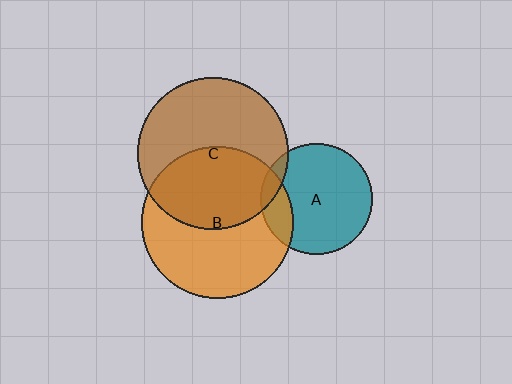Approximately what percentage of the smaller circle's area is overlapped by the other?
Approximately 20%.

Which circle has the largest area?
Circle B (orange).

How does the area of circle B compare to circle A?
Approximately 1.9 times.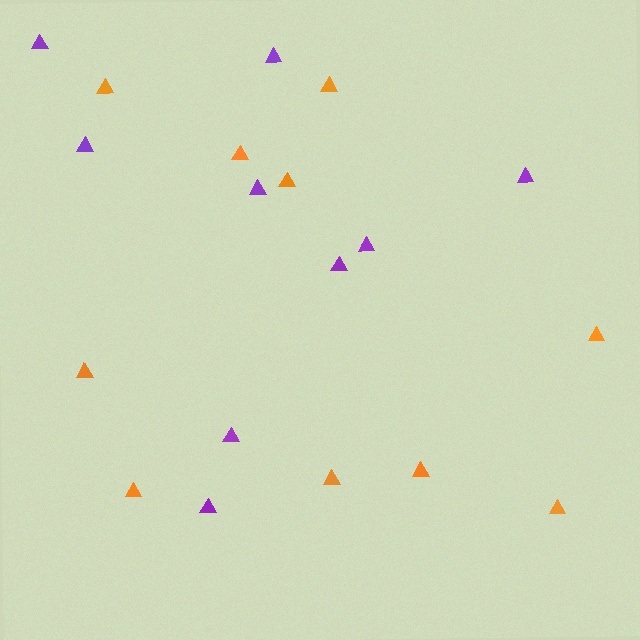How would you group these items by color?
There are 2 groups: one group of orange triangles (10) and one group of purple triangles (9).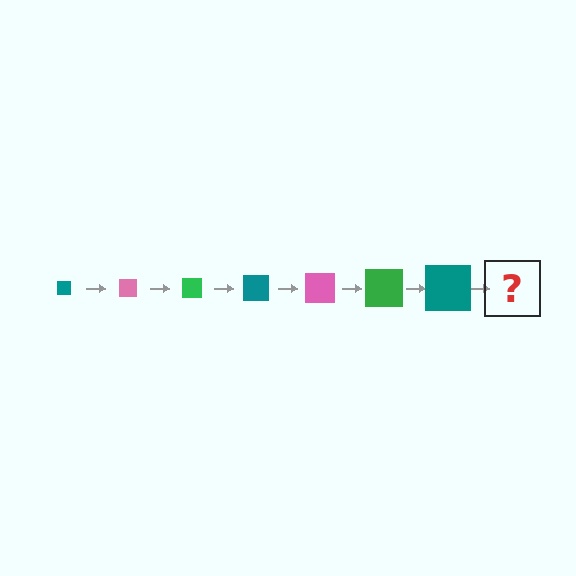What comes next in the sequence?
The next element should be a pink square, larger than the previous one.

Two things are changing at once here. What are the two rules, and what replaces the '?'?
The two rules are that the square grows larger each step and the color cycles through teal, pink, and green. The '?' should be a pink square, larger than the previous one.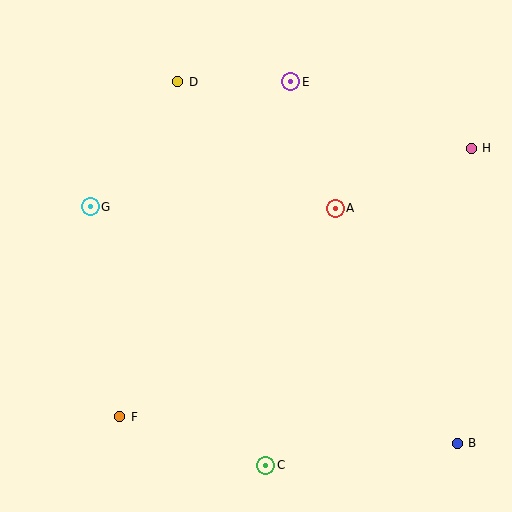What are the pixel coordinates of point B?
Point B is at (457, 443).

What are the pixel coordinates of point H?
Point H is at (471, 148).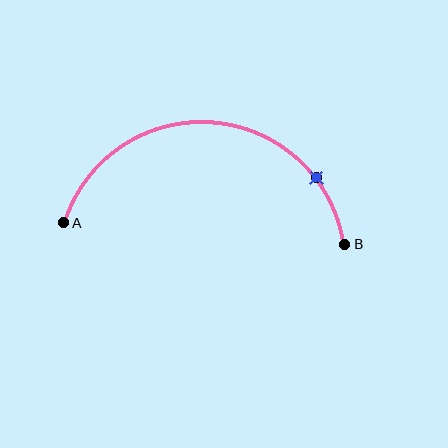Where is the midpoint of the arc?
The arc midpoint is the point on the curve farthest from the straight line joining A and B. It sits above that line.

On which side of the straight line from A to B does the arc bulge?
The arc bulges above the straight line connecting A and B.